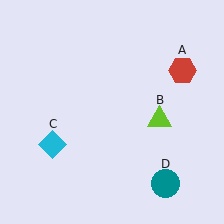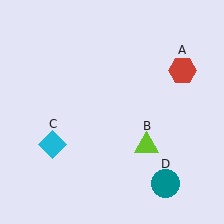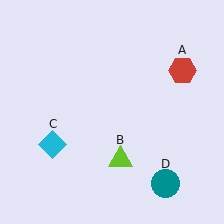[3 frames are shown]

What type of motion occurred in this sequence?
The lime triangle (object B) rotated clockwise around the center of the scene.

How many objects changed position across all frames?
1 object changed position: lime triangle (object B).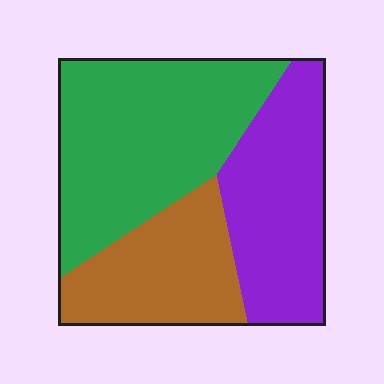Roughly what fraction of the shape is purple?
Purple covers 31% of the shape.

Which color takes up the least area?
Brown, at roughly 25%.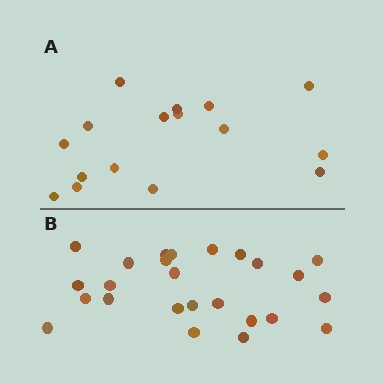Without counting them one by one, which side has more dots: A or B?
Region B (the bottom region) has more dots.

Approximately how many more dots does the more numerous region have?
Region B has roughly 8 or so more dots than region A.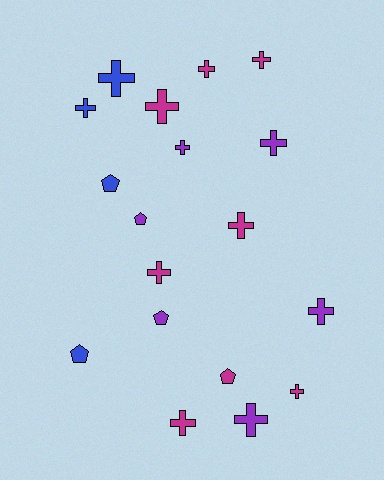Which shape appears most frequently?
Cross, with 13 objects.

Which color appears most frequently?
Magenta, with 8 objects.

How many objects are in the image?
There are 18 objects.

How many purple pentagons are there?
There are 2 purple pentagons.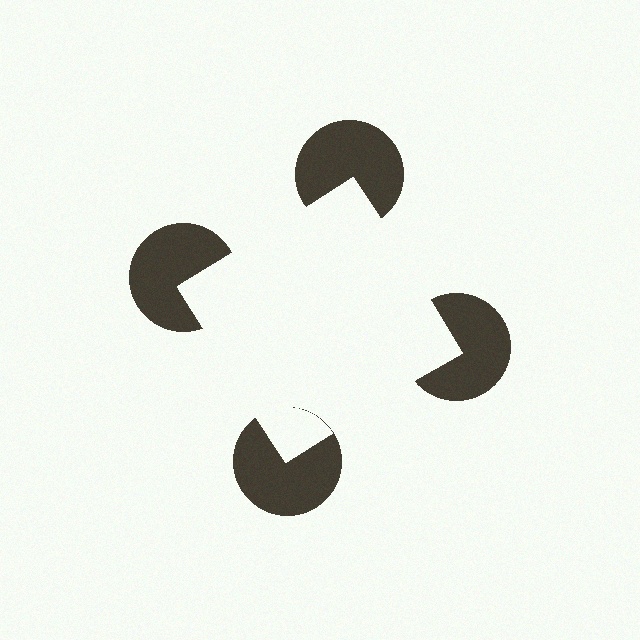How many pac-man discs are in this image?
There are 4 — one at each vertex of the illusory square.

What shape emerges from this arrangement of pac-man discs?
An illusory square — its edges are inferred from the aligned wedge cuts in the pac-man discs, not physically drawn.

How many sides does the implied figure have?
4 sides.